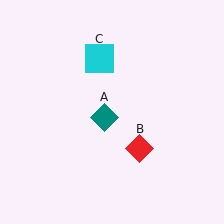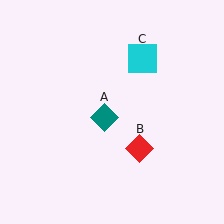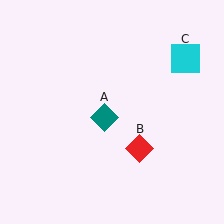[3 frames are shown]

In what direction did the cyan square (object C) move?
The cyan square (object C) moved right.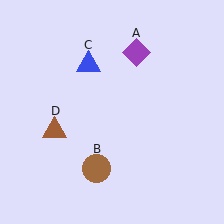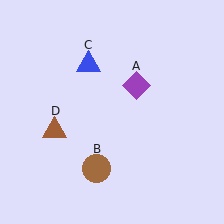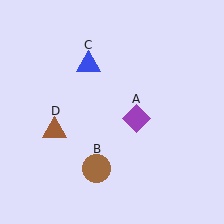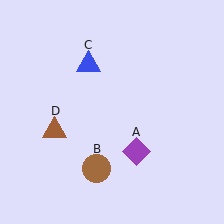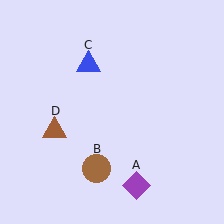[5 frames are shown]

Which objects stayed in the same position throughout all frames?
Brown circle (object B) and blue triangle (object C) and brown triangle (object D) remained stationary.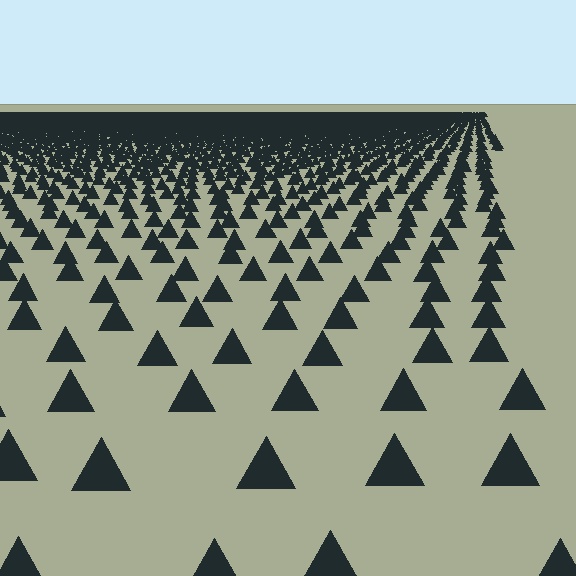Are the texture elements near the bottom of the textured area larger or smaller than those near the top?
Larger. Near the bottom, elements are closer to the viewer and appear at a bigger on-screen size.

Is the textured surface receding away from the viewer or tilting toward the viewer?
The surface is receding away from the viewer. Texture elements get smaller and denser toward the top.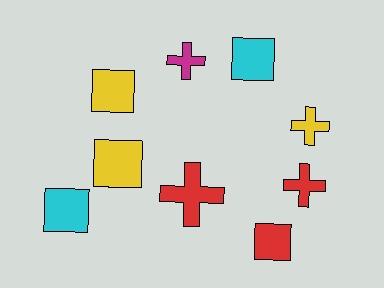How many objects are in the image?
There are 9 objects.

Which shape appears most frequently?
Square, with 5 objects.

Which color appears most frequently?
Yellow, with 3 objects.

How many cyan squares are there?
There are 2 cyan squares.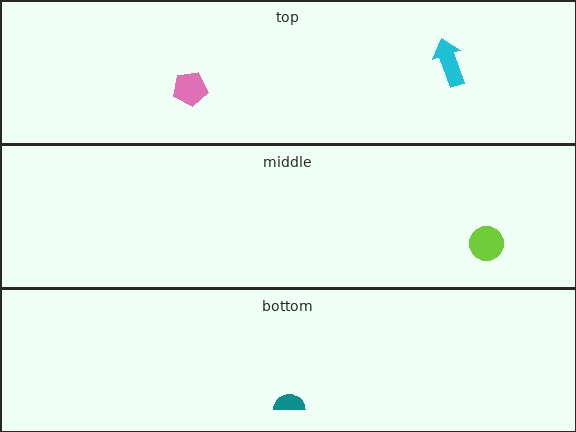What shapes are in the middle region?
The lime circle.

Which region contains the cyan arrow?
The top region.